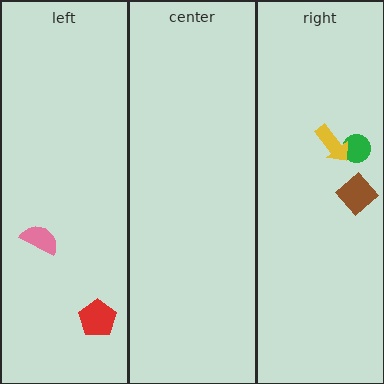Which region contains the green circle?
The right region.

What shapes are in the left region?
The red pentagon, the pink semicircle.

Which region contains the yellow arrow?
The right region.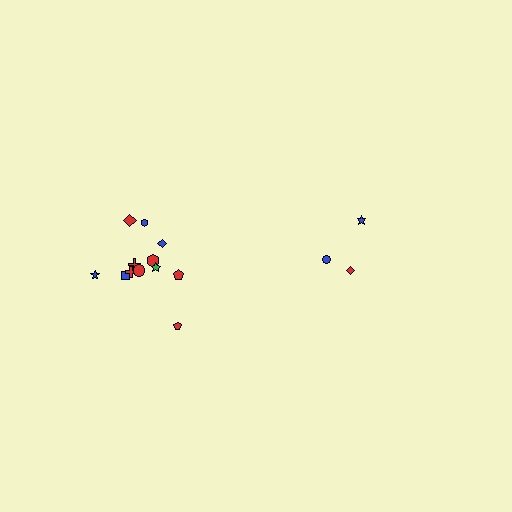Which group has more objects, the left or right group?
The left group.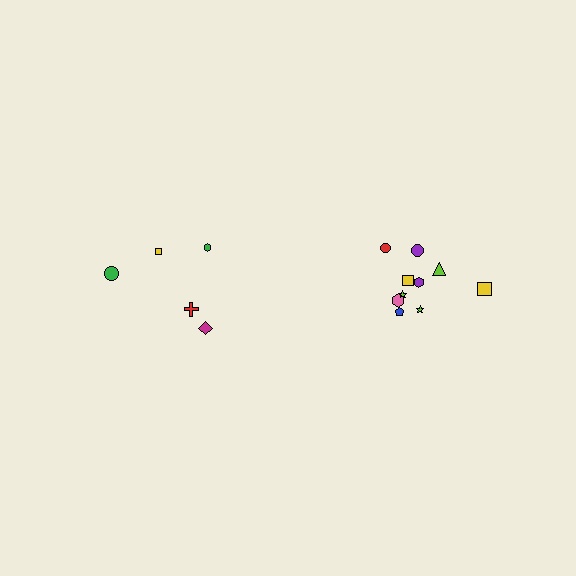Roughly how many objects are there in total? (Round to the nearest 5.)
Roughly 15 objects in total.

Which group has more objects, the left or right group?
The right group.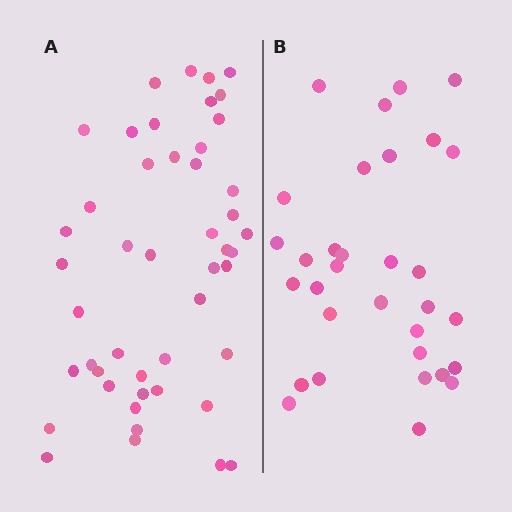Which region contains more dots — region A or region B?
Region A (the left region) has more dots.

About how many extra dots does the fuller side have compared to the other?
Region A has approximately 15 more dots than region B.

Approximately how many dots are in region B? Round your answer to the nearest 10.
About 30 dots. (The exact count is 32, which rounds to 30.)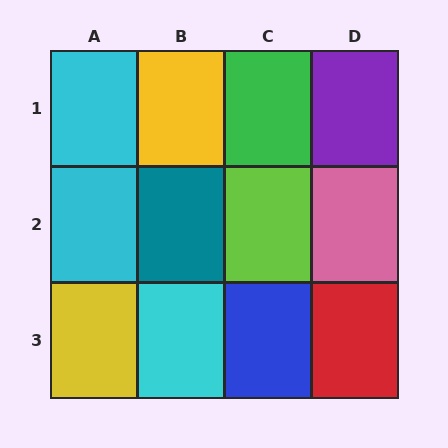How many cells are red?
1 cell is red.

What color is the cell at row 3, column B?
Cyan.